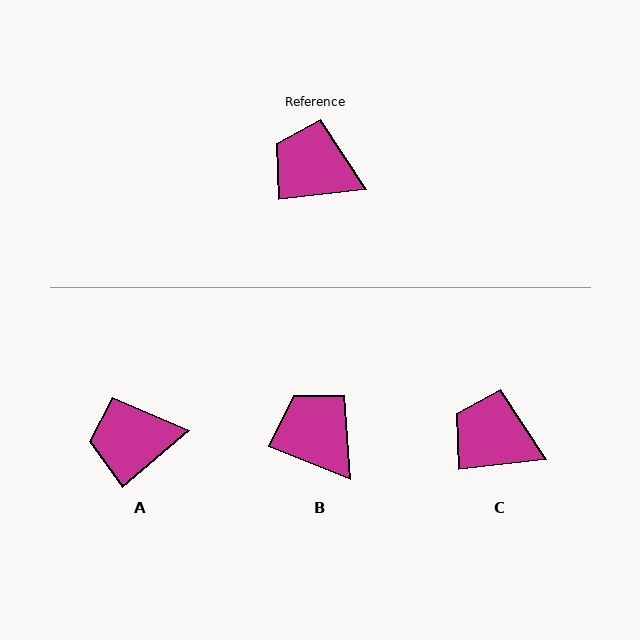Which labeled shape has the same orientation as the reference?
C.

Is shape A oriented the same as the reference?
No, it is off by about 34 degrees.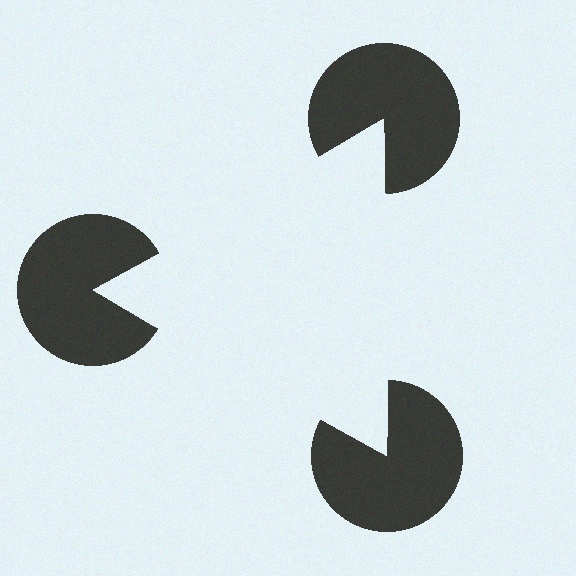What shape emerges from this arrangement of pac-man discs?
An illusory triangle — its edges are inferred from the aligned wedge cuts in the pac-man discs, not physically drawn.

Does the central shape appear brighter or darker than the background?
It typically appears slightly brighter than the background, even though no actual brightness change is drawn.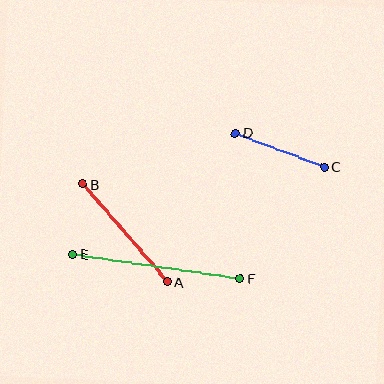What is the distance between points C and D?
The distance is approximately 96 pixels.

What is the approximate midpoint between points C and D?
The midpoint is at approximately (280, 150) pixels.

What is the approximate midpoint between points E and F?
The midpoint is at approximately (156, 266) pixels.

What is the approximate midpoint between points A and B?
The midpoint is at approximately (125, 233) pixels.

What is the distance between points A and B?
The distance is approximately 129 pixels.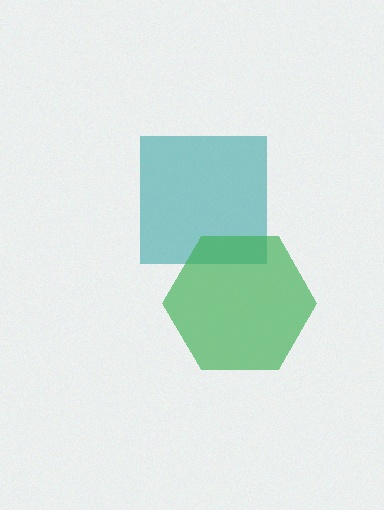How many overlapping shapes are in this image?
There are 2 overlapping shapes in the image.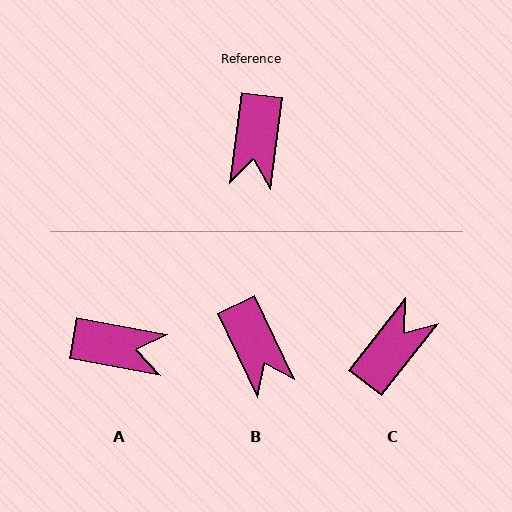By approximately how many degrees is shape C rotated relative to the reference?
Approximately 149 degrees counter-clockwise.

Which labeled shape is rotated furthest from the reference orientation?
C, about 149 degrees away.